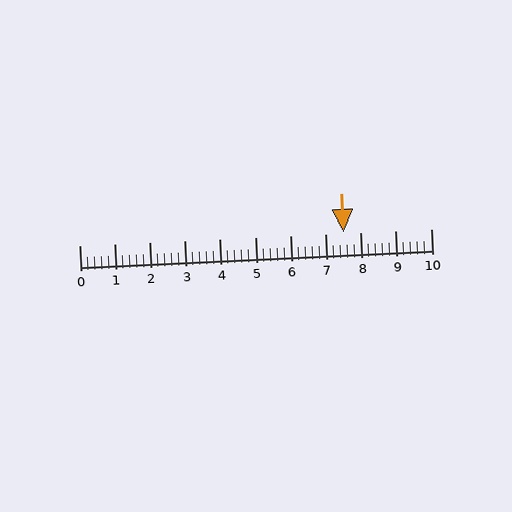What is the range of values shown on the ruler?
The ruler shows values from 0 to 10.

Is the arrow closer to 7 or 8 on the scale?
The arrow is closer to 8.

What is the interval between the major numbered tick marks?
The major tick marks are spaced 1 units apart.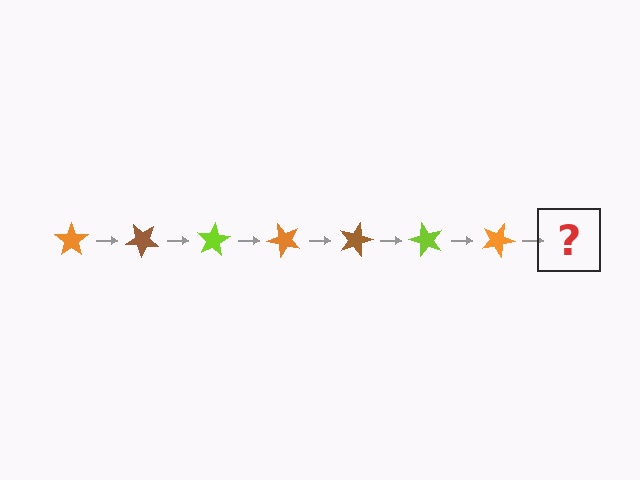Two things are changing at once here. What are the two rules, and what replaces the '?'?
The two rules are that it rotates 40 degrees each step and the color cycles through orange, brown, and lime. The '?' should be a brown star, rotated 280 degrees from the start.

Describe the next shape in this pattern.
It should be a brown star, rotated 280 degrees from the start.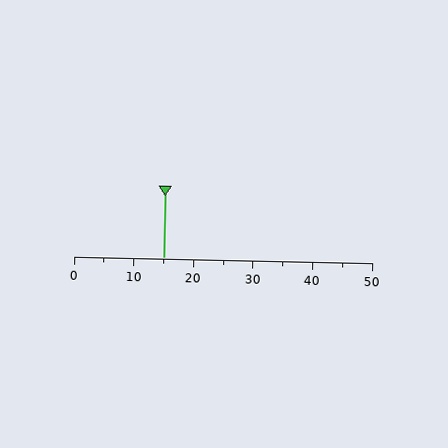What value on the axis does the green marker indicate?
The marker indicates approximately 15.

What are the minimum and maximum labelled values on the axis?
The axis runs from 0 to 50.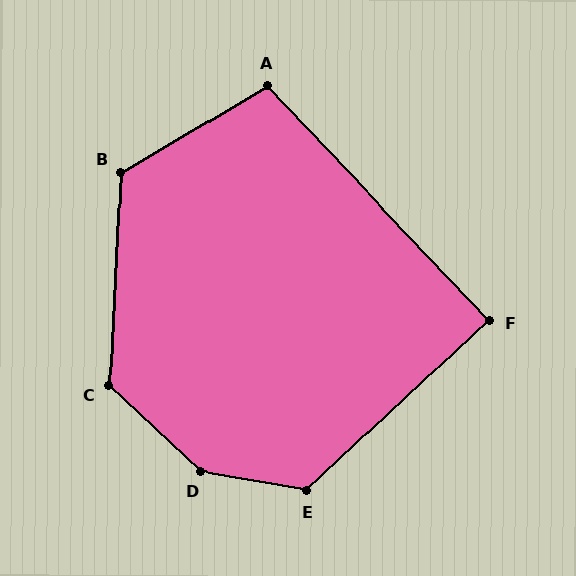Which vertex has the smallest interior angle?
F, at approximately 90 degrees.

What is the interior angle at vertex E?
Approximately 127 degrees (obtuse).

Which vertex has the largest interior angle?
D, at approximately 147 degrees.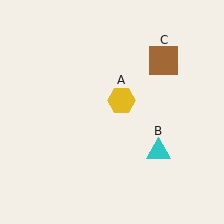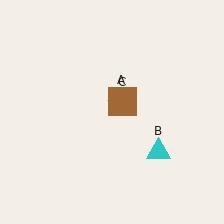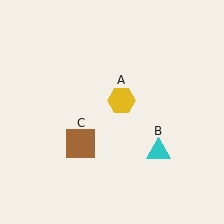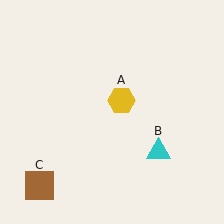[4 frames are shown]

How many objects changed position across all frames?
1 object changed position: brown square (object C).